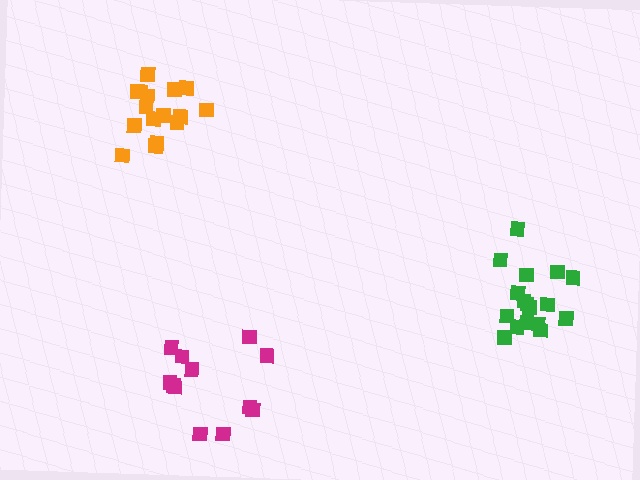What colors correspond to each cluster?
The clusters are colored: magenta, green, orange.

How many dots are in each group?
Group 1: 12 dots, Group 2: 17 dots, Group 3: 16 dots (45 total).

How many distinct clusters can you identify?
There are 3 distinct clusters.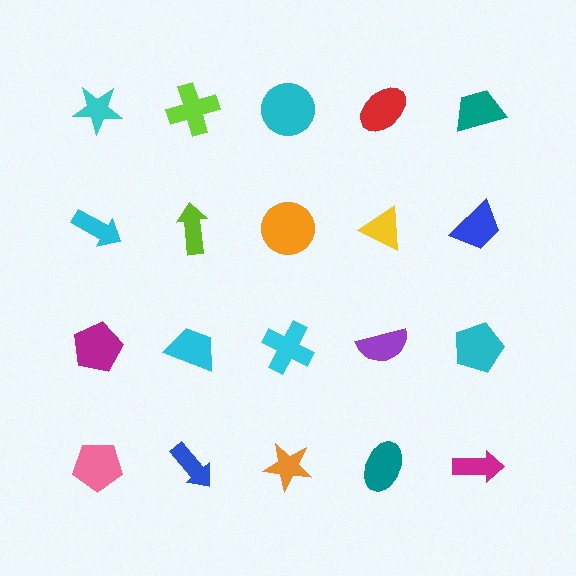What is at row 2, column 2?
A lime arrow.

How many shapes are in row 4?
5 shapes.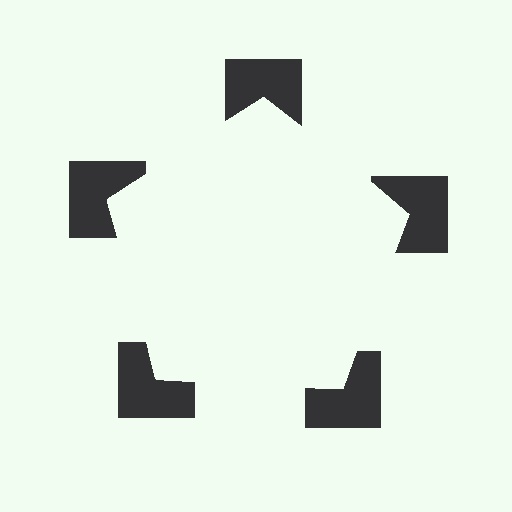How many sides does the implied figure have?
5 sides.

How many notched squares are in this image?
There are 5 — one at each vertex of the illusory pentagon.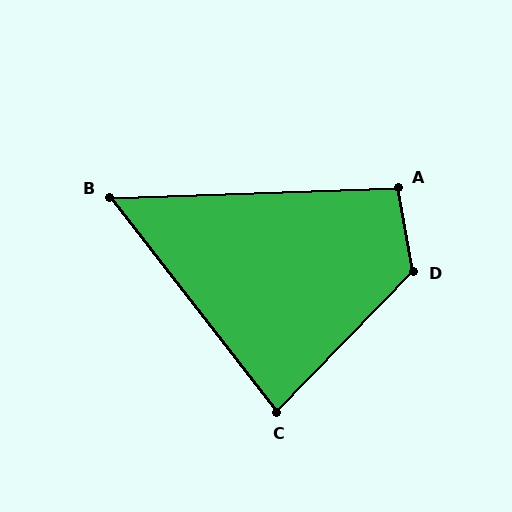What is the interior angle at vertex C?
Approximately 82 degrees (acute).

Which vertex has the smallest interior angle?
B, at approximately 54 degrees.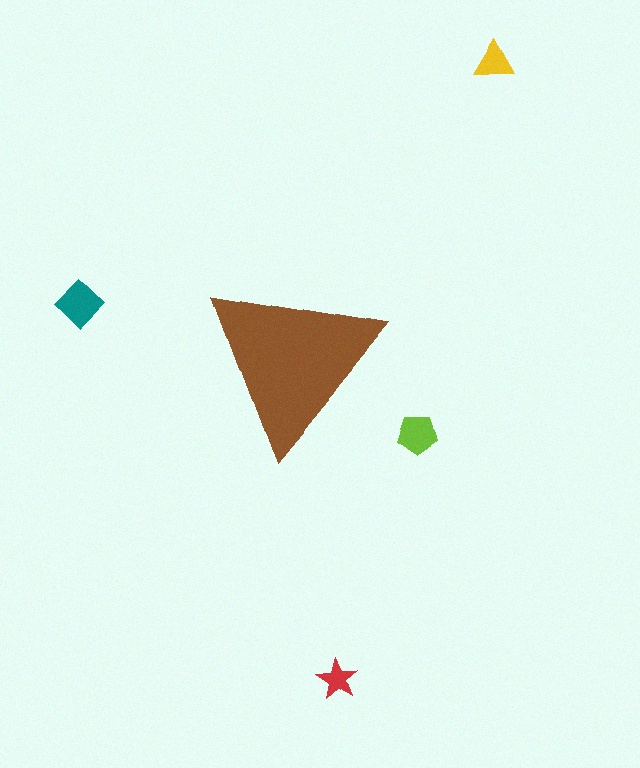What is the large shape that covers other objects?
A brown triangle.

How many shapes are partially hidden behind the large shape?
0 shapes are partially hidden.